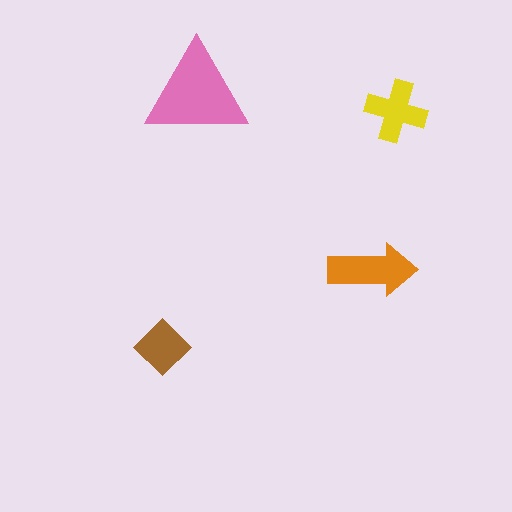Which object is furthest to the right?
The yellow cross is rightmost.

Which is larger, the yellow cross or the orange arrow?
The orange arrow.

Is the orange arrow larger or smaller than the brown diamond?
Larger.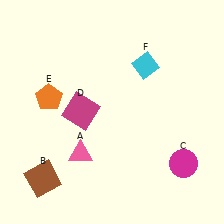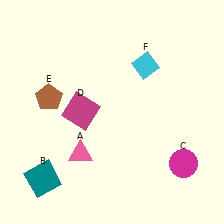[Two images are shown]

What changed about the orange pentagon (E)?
In Image 1, E is orange. In Image 2, it changed to brown.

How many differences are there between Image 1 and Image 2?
There are 2 differences between the two images.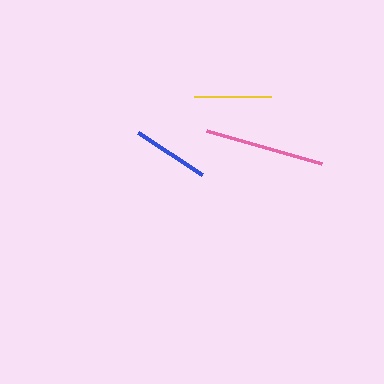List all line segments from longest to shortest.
From longest to shortest: pink, blue, yellow.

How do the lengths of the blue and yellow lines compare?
The blue and yellow lines are approximately the same length.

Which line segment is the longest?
The pink line is the longest at approximately 120 pixels.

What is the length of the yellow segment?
The yellow segment is approximately 77 pixels long.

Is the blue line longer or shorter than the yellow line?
The blue line is longer than the yellow line.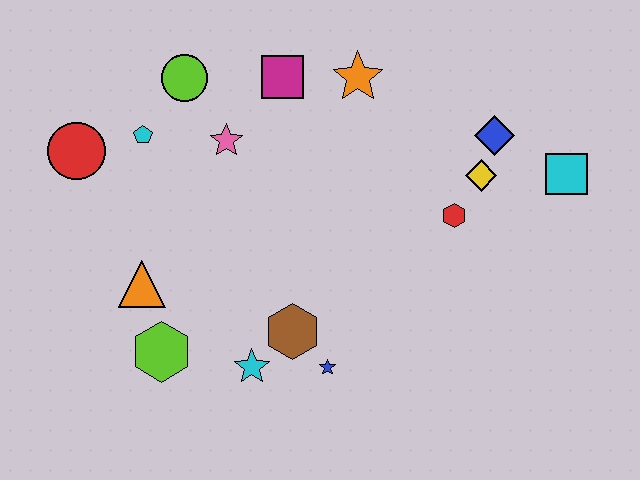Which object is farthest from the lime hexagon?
The cyan square is farthest from the lime hexagon.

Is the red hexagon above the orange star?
No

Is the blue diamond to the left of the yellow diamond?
No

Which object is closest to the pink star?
The lime circle is closest to the pink star.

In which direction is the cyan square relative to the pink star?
The cyan square is to the right of the pink star.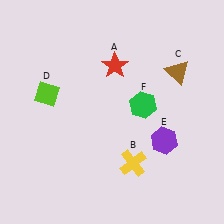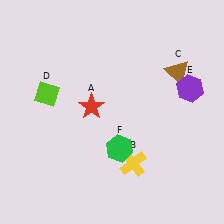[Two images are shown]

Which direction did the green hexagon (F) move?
The green hexagon (F) moved down.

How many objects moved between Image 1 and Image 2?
3 objects moved between the two images.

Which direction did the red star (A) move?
The red star (A) moved down.